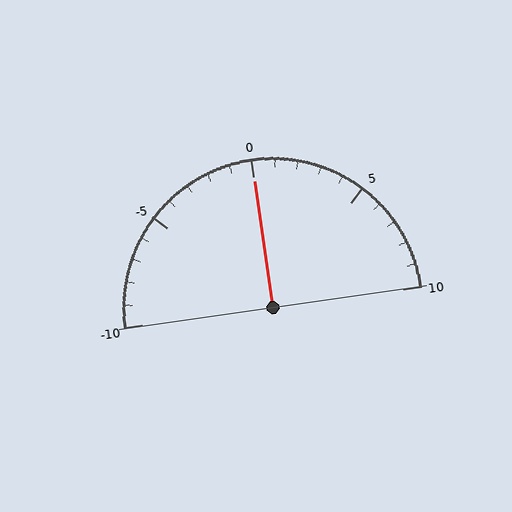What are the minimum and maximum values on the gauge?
The gauge ranges from -10 to 10.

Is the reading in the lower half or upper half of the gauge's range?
The reading is in the upper half of the range (-10 to 10).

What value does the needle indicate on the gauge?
The needle indicates approximately 0.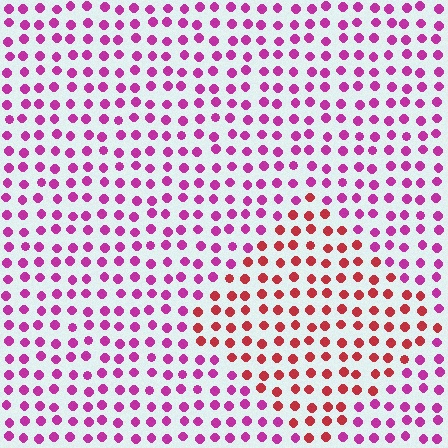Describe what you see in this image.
The image is filled with small magenta elements in a uniform arrangement. A diamond-shaped region is visible where the elements are tinted to a slightly different hue, forming a subtle color boundary.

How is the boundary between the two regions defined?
The boundary is defined purely by a slight shift in hue (about 42 degrees). Spacing, size, and orientation are identical on both sides.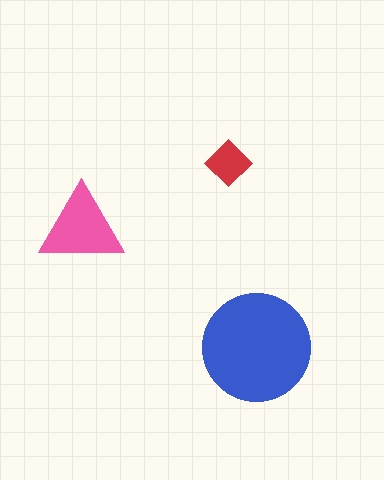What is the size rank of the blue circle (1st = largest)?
1st.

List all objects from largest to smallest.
The blue circle, the pink triangle, the red diamond.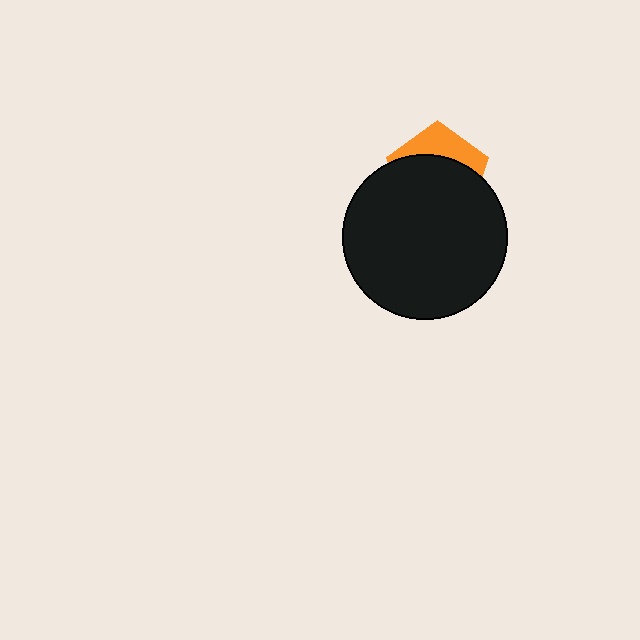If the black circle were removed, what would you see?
You would see the complete orange pentagon.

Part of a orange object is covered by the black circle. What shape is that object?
It is a pentagon.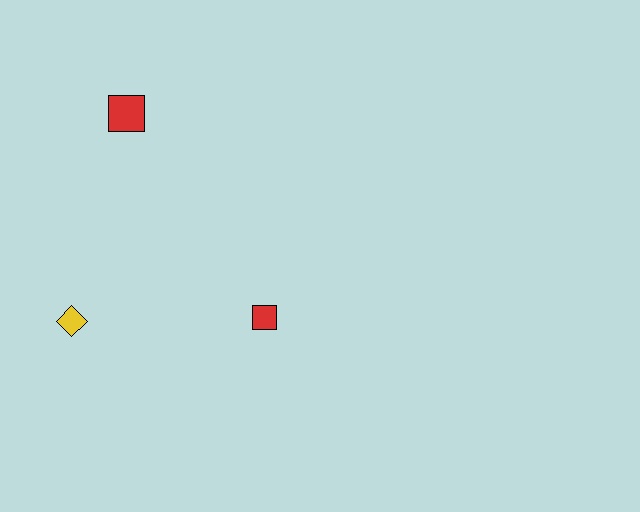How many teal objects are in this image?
There are no teal objects.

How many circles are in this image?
There are no circles.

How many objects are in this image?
There are 3 objects.